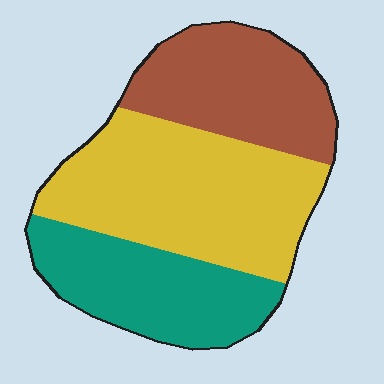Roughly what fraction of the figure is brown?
Brown covers around 30% of the figure.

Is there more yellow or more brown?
Yellow.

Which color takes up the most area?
Yellow, at roughly 45%.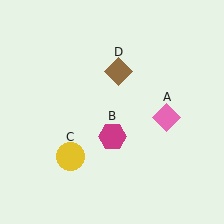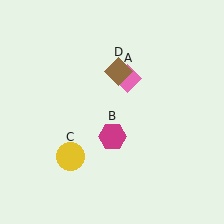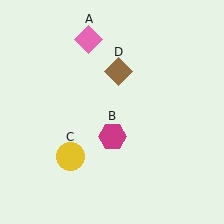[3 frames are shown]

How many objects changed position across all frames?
1 object changed position: pink diamond (object A).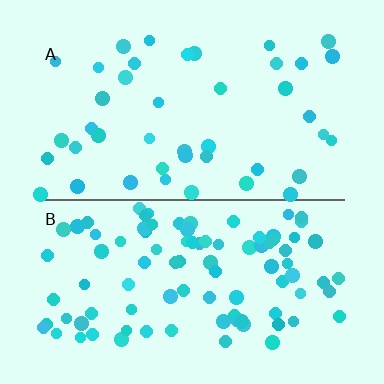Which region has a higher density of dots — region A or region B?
B (the bottom).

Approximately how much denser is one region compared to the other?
Approximately 2.2× — region B over region A.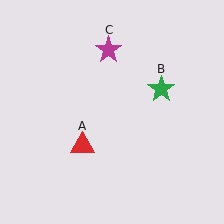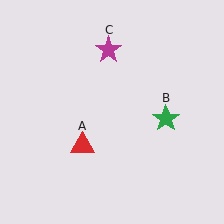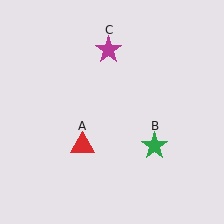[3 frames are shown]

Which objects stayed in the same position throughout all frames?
Red triangle (object A) and magenta star (object C) remained stationary.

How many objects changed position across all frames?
1 object changed position: green star (object B).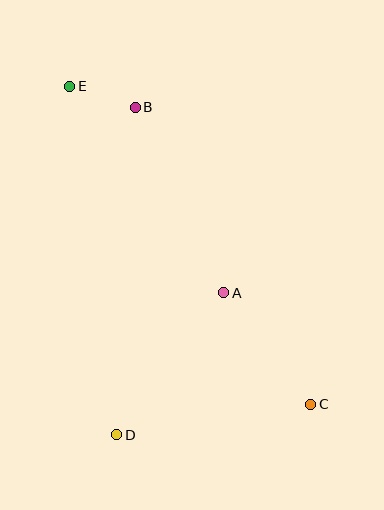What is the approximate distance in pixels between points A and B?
The distance between A and B is approximately 206 pixels.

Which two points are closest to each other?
Points B and E are closest to each other.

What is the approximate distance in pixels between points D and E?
The distance between D and E is approximately 352 pixels.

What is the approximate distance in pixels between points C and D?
The distance between C and D is approximately 197 pixels.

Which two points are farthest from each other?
Points C and E are farthest from each other.